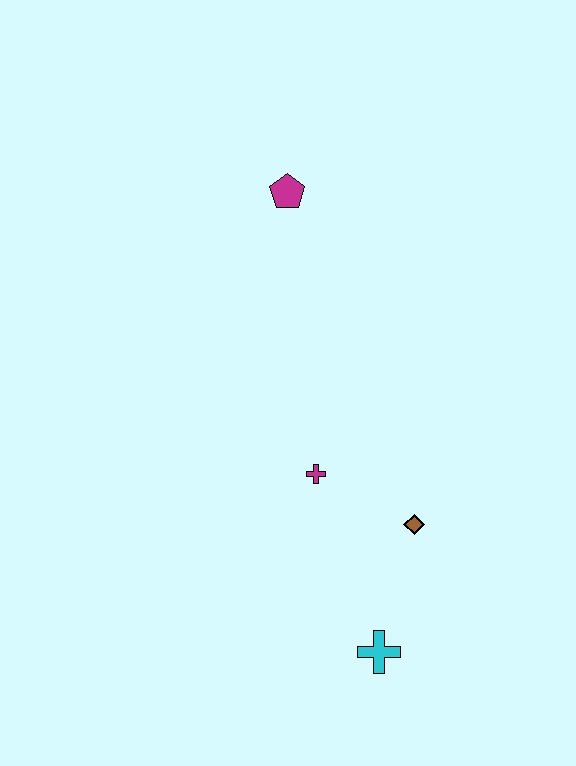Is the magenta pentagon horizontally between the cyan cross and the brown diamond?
No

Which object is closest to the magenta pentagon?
The magenta cross is closest to the magenta pentagon.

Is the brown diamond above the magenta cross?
No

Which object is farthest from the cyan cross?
The magenta pentagon is farthest from the cyan cross.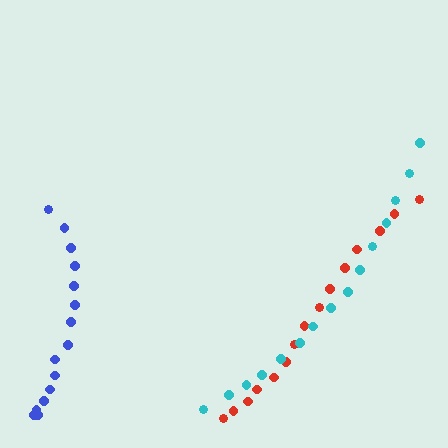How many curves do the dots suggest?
There are 3 distinct paths.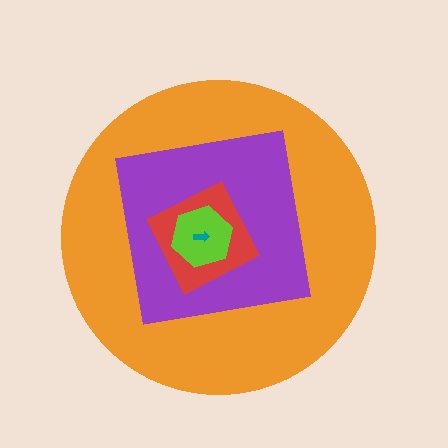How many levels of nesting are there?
5.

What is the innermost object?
The teal arrow.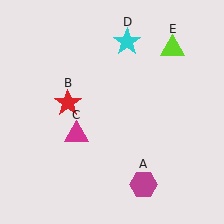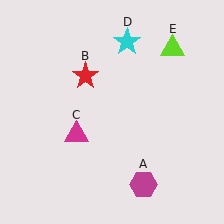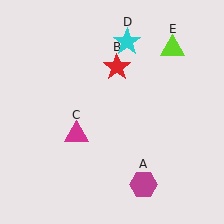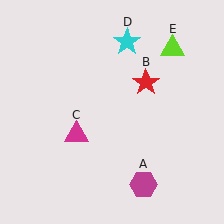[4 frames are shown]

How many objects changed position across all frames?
1 object changed position: red star (object B).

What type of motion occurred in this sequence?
The red star (object B) rotated clockwise around the center of the scene.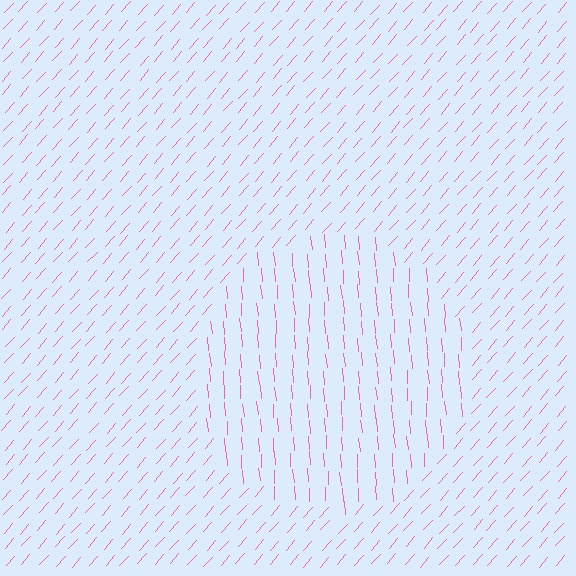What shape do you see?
I see a circle.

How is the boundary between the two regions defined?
The boundary is defined purely by a change in line orientation (approximately 45 degrees difference). All lines are the same color and thickness.